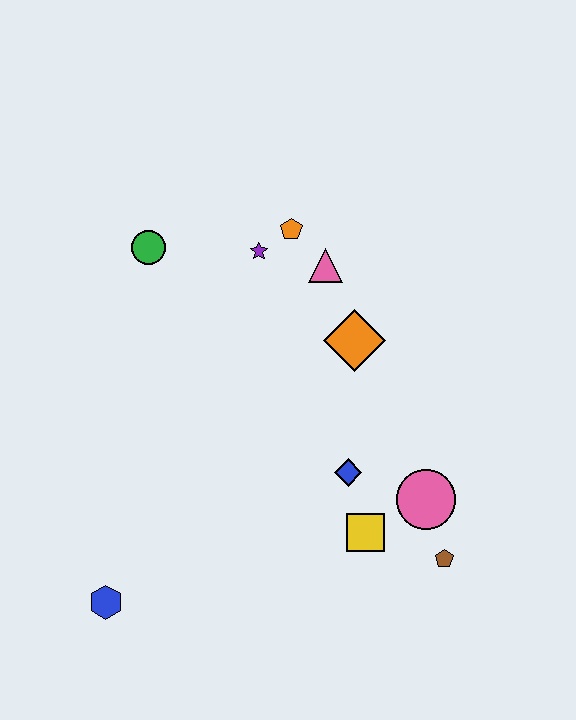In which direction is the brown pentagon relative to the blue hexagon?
The brown pentagon is to the right of the blue hexagon.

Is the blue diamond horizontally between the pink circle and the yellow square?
No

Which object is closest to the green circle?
The purple star is closest to the green circle.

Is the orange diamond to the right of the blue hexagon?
Yes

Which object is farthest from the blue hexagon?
The orange pentagon is farthest from the blue hexagon.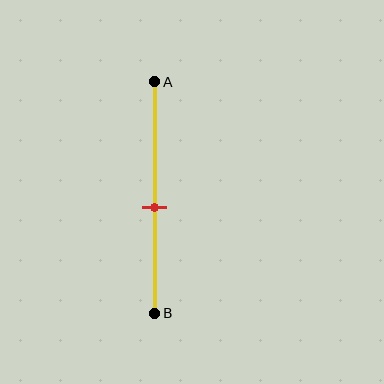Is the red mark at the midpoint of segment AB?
No, the mark is at about 55% from A, not at the 50% midpoint.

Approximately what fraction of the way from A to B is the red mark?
The red mark is approximately 55% of the way from A to B.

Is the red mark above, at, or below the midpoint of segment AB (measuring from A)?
The red mark is below the midpoint of segment AB.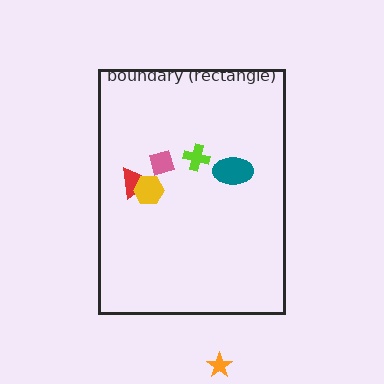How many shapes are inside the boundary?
5 inside, 1 outside.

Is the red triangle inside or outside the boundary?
Inside.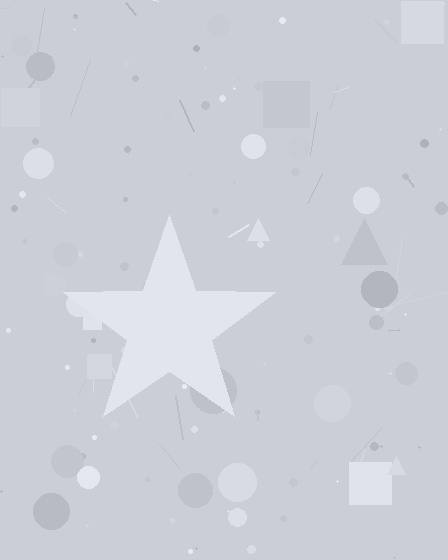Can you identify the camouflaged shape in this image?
The camouflaged shape is a star.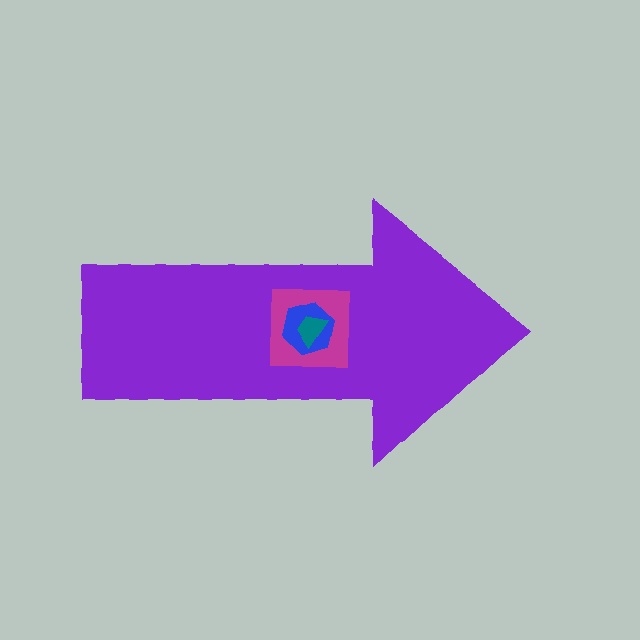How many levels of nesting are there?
4.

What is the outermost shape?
The purple arrow.